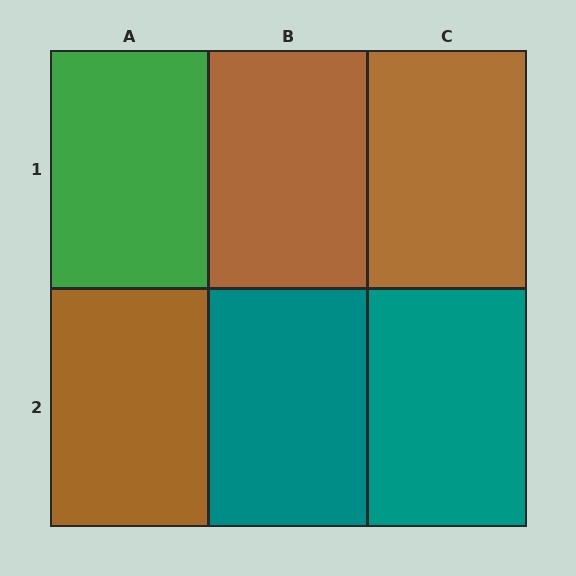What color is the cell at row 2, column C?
Teal.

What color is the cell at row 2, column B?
Teal.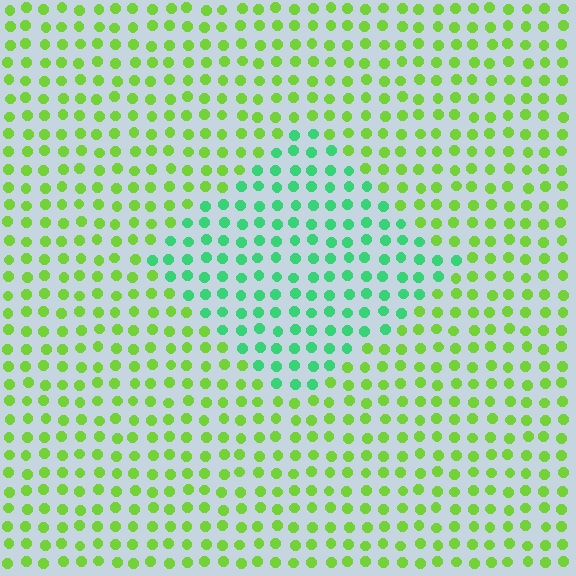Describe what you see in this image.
The image is filled with small lime elements in a uniform arrangement. A diamond-shaped region is visible where the elements are tinted to a slightly different hue, forming a subtle color boundary.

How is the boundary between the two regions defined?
The boundary is defined purely by a slight shift in hue (about 48 degrees). Spacing, size, and orientation are identical on both sides.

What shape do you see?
I see a diamond.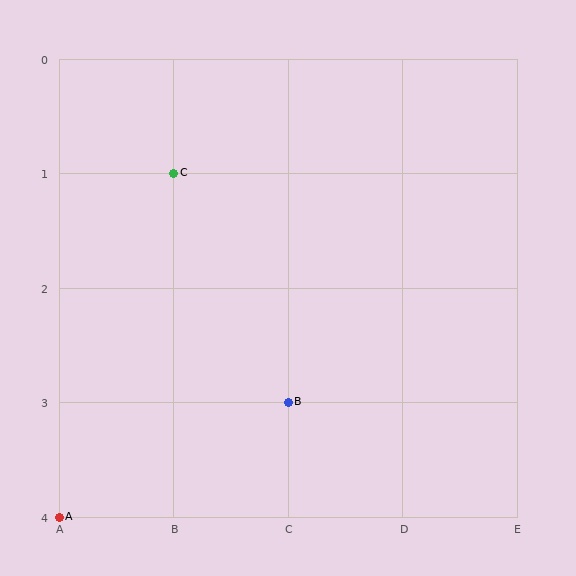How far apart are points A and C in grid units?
Points A and C are 1 column and 3 rows apart (about 3.2 grid units diagonally).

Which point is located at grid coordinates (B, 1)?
Point C is at (B, 1).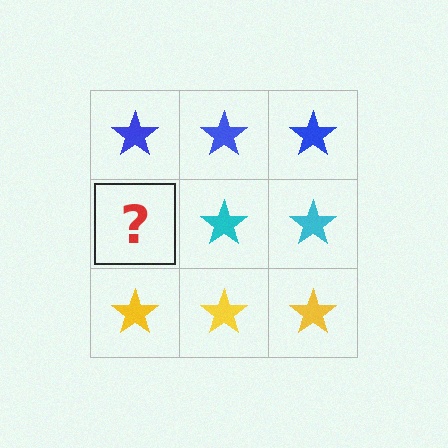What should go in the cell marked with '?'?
The missing cell should contain a cyan star.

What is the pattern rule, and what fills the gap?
The rule is that each row has a consistent color. The gap should be filled with a cyan star.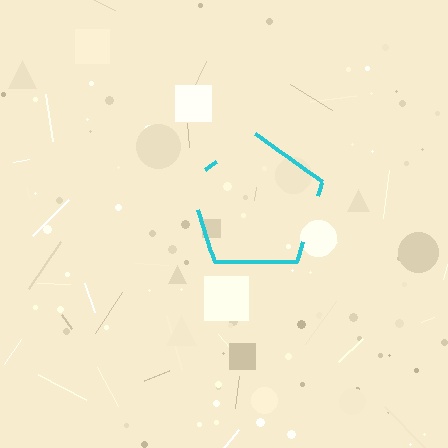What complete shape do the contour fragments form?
The contour fragments form a pentagon.